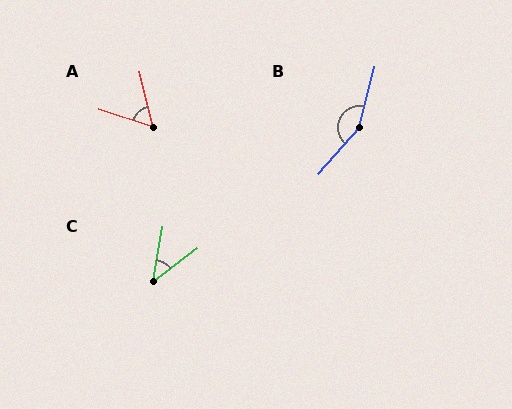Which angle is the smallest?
C, at approximately 43 degrees.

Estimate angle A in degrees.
Approximately 58 degrees.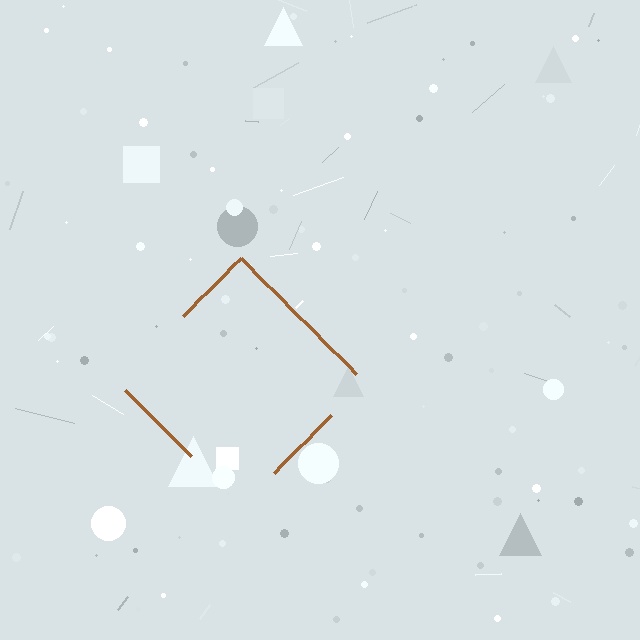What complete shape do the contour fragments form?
The contour fragments form a diamond.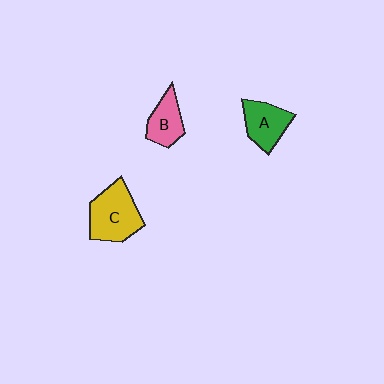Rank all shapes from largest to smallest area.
From largest to smallest: C (yellow), A (green), B (pink).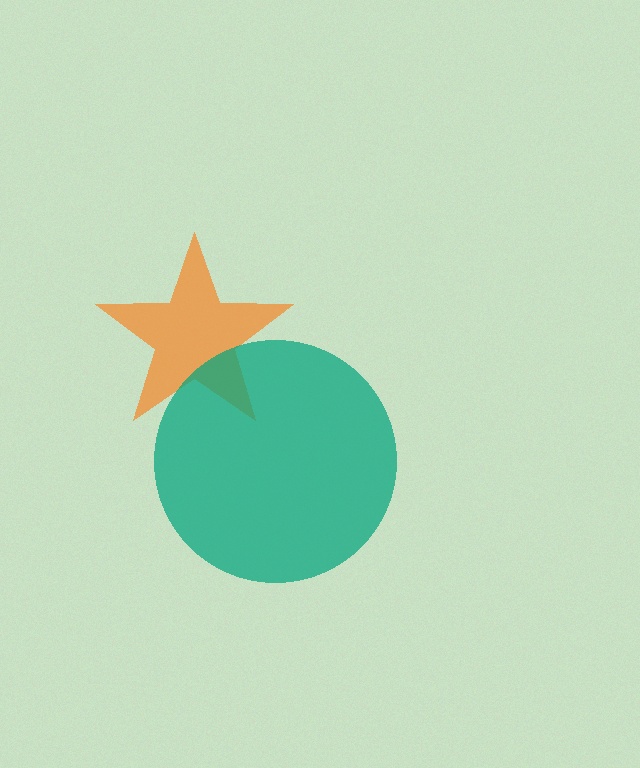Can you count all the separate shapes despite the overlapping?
Yes, there are 2 separate shapes.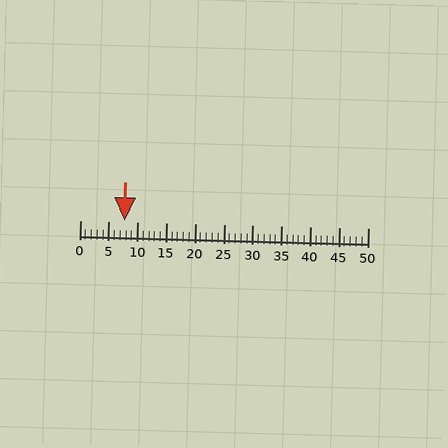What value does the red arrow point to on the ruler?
The red arrow points to approximately 8.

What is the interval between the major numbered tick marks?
The major tick marks are spaced 5 units apart.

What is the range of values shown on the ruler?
The ruler shows values from 0 to 50.